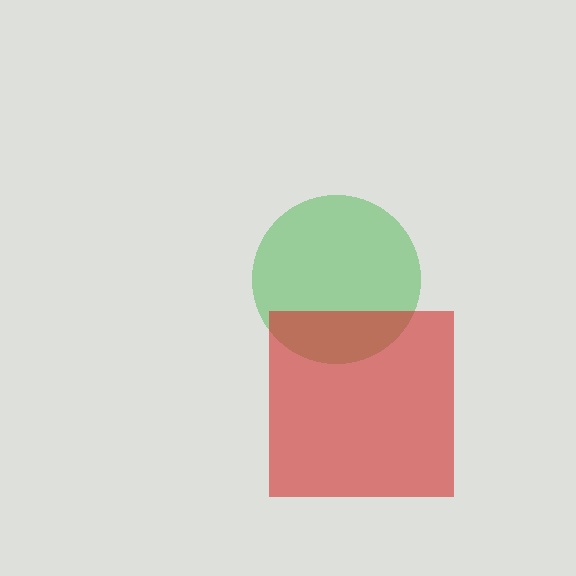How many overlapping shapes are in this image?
There are 2 overlapping shapes in the image.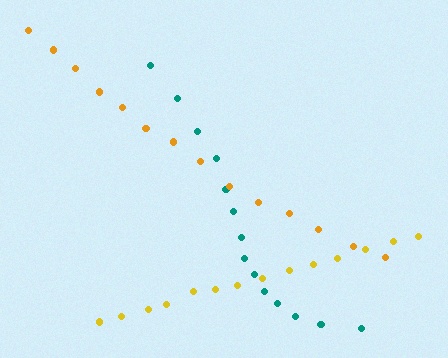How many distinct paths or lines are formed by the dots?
There are 3 distinct paths.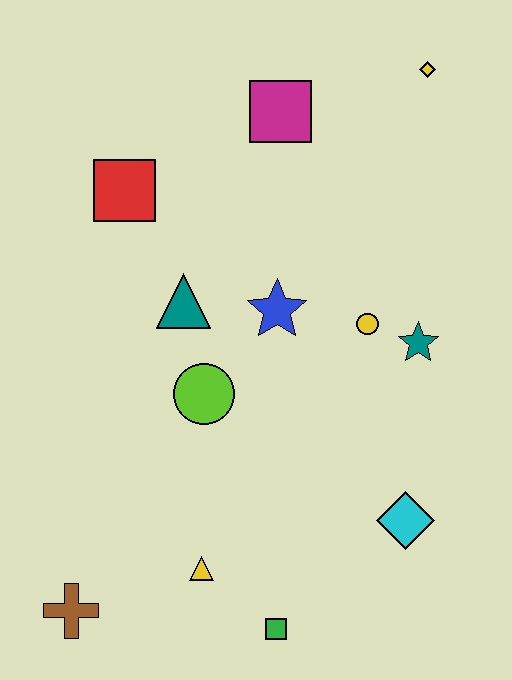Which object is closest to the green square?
The yellow triangle is closest to the green square.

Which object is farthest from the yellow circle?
The brown cross is farthest from the yellow circle.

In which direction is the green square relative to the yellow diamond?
The green square is below the yellow diamond.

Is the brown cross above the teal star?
No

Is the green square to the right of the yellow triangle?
Yes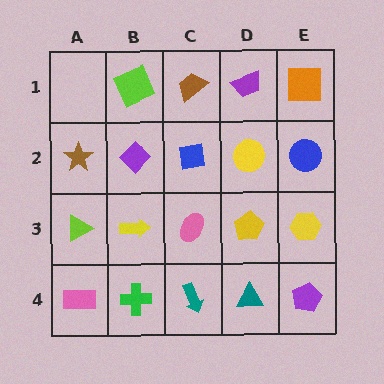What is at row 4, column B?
A green cross.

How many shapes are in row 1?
4 shapes.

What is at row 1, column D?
A purple trapezoid.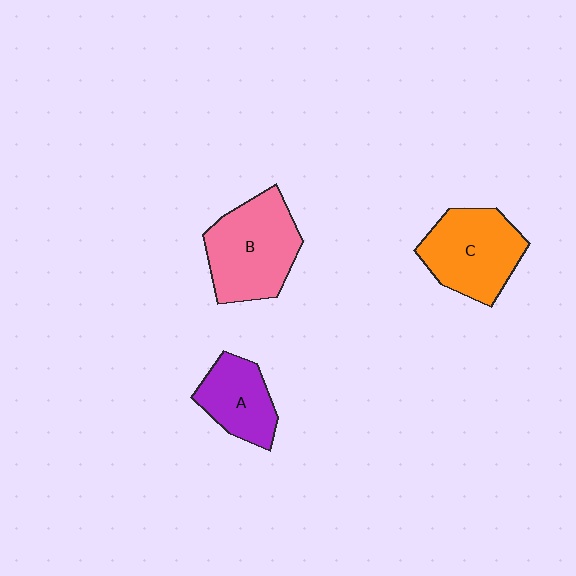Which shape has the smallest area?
Shape A (purple).